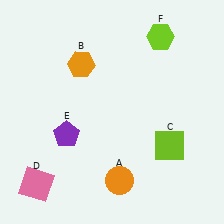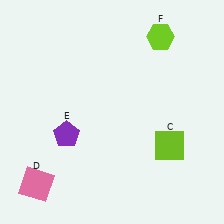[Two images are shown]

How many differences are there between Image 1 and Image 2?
There are 2 differences between the two images.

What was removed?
The orange circle (A), the orange hexagon (B) were removed in Image 2.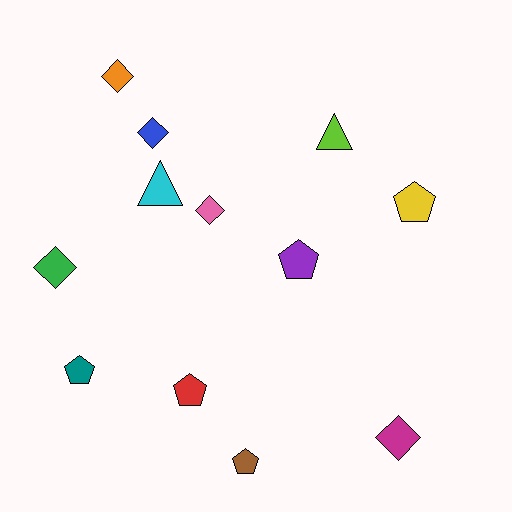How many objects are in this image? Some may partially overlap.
There are 12 objects.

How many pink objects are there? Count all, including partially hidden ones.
There is 1 pink object.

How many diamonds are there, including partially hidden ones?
There are 5 diamonds.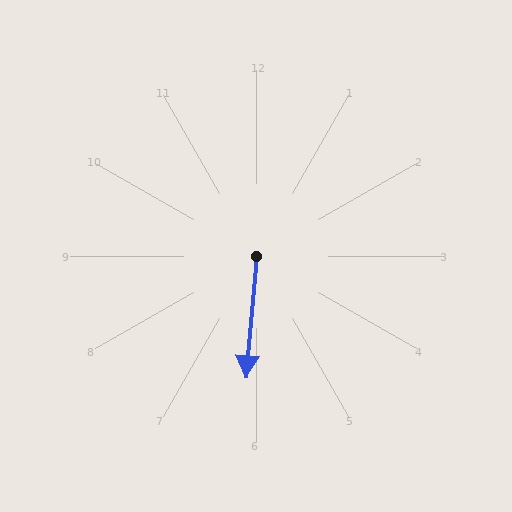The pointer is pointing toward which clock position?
Roughly 6 o'clock.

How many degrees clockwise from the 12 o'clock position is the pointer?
Approximately 185 degrees.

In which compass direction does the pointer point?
South.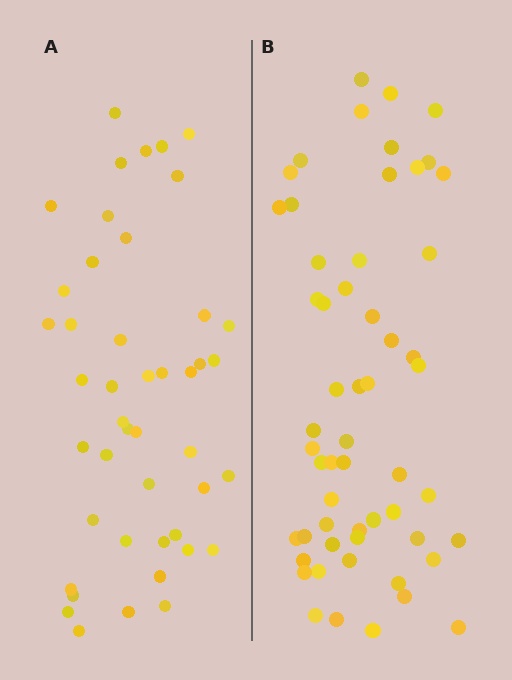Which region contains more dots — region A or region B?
Region B (the right region) has more dots.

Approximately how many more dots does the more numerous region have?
Region B has roughly 12 or so more dots than region A.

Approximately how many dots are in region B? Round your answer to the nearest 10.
About 60 dots. (The exact count is 56, which rounds to 60.)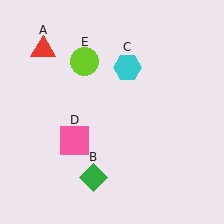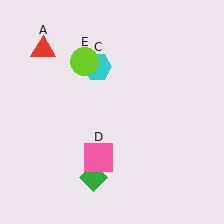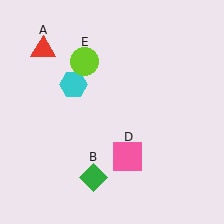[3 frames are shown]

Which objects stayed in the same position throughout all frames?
Red triangle (object A) and green diamond (object B) and lime circle (object E) remained stationary.